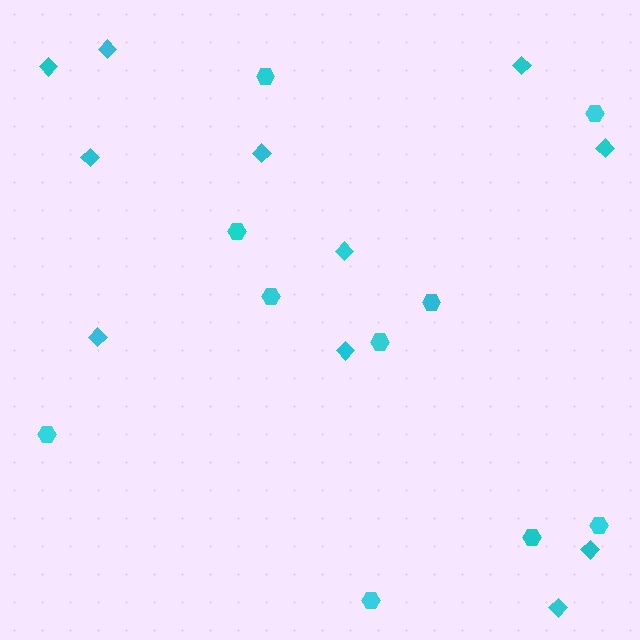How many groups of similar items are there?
There are 2 groups: one group of diamonds (11) and one group of hexagons (10).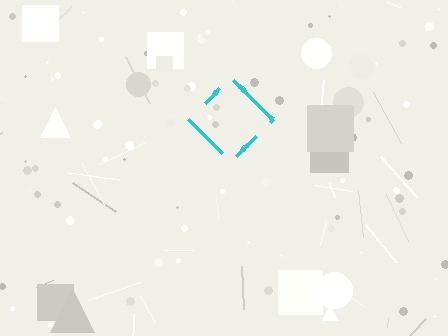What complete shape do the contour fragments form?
The contour fragments form a diamond.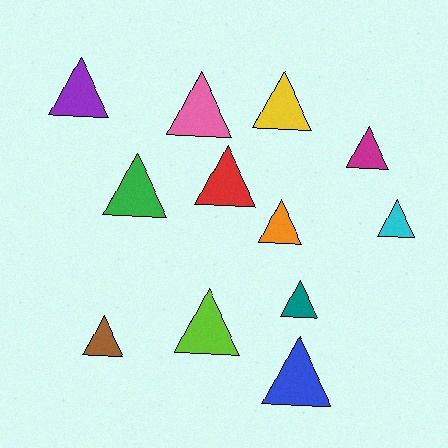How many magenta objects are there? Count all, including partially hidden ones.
There is 1 magenta object.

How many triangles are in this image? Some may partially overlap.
There are 12 triangles.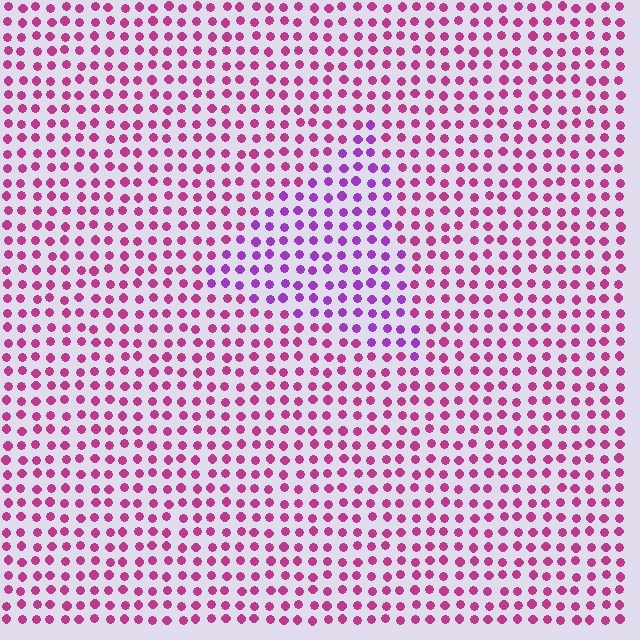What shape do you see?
I see a triangle.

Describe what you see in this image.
The image is filled with small magenta elements in a uniform arrangement. A triangle-shaped region is visible where the elements are tinted to a slightly different hue, forming a subtle color boundary.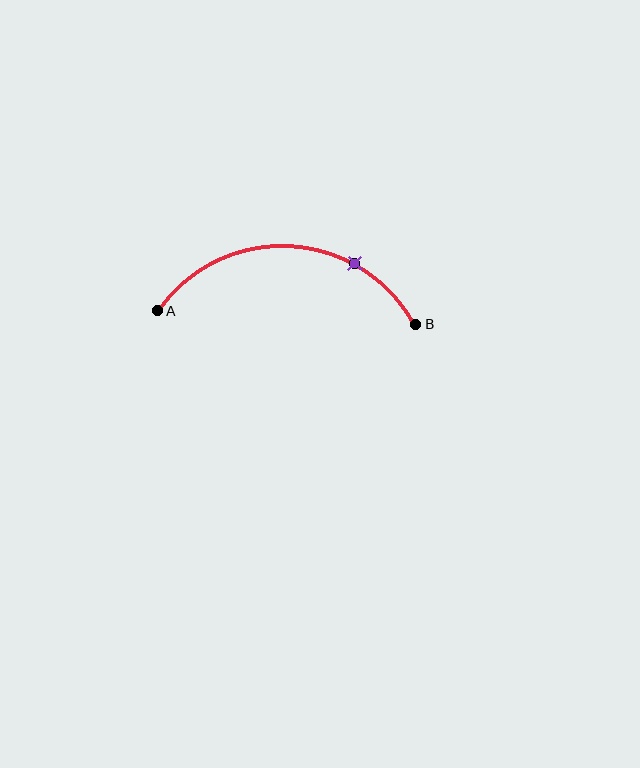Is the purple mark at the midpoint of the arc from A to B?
No. The purple mark lies on the arc but is closer to endpoint B. The arc midpoint would be at the point on the curve equidistant along the arc from both A and B.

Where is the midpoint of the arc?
The arc midpoint is the point on the curve farthest from the straight line joining A and B. It sits above that line.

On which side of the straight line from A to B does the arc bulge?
The arc bulges above the straight line connecting A and B.